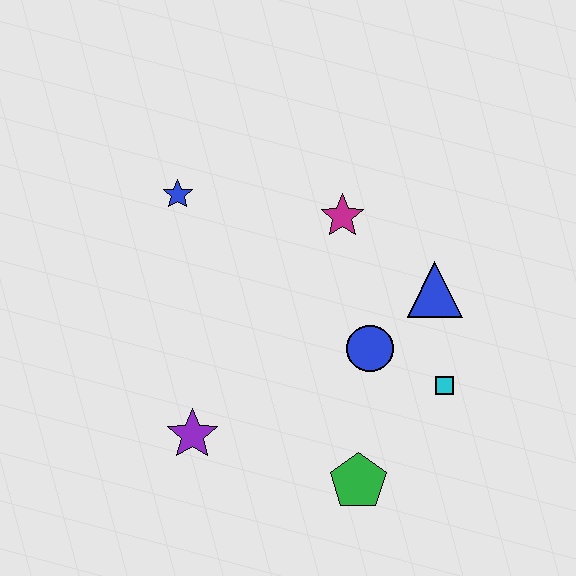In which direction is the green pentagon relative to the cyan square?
The green pentagon is below the cyan square.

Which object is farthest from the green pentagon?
The blue star is farthest from the green pentagon.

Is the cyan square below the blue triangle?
Yes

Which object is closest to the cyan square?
The blue circle is closest to the cyan square.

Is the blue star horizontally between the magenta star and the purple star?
No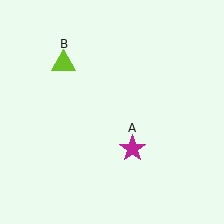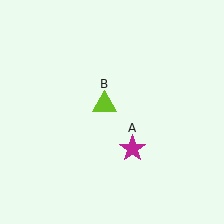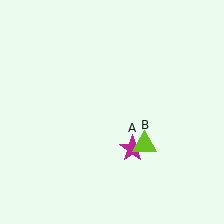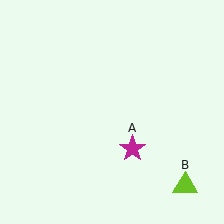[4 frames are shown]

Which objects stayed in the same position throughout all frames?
Magenta star (object A) remained stationary.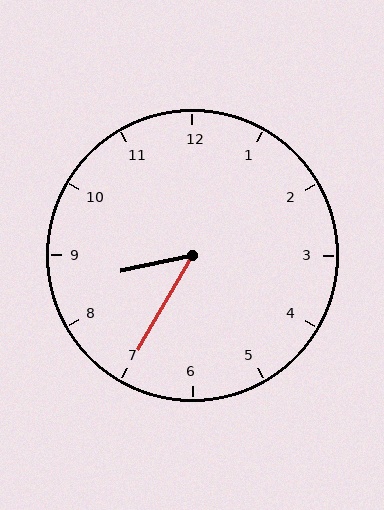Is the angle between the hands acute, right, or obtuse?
It is acute.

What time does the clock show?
8:35.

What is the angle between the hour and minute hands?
Approximately 48 degrees.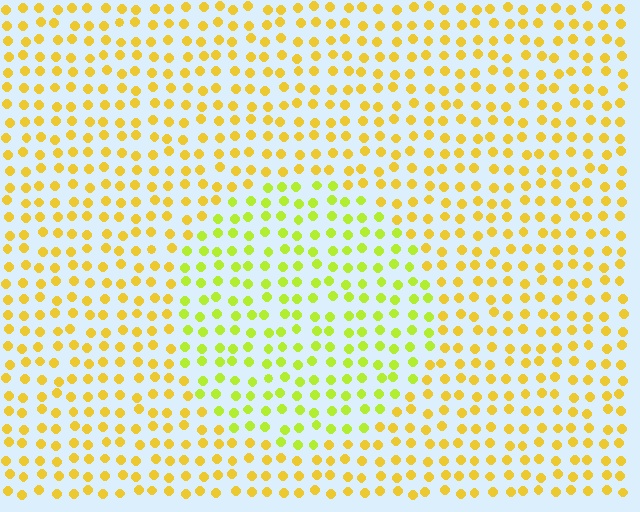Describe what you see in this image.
The image is filled with small yellow elements in a uniform arrangement. A circle-shaped region is visible where the elements are tinted to a slightly different hue, forming a subtle color boundary.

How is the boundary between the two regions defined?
The boundary is defined purely by a slight shift in hue (about 31 degrees). Spacing, size, and orientation are identical on both sides.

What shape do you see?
I see a circle.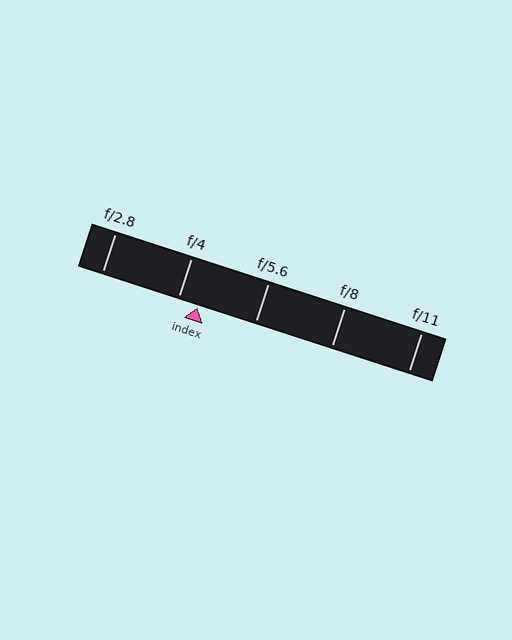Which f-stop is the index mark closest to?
The index mark is closest to f/4.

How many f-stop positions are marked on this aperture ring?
There are 5 f-stop positions marked.